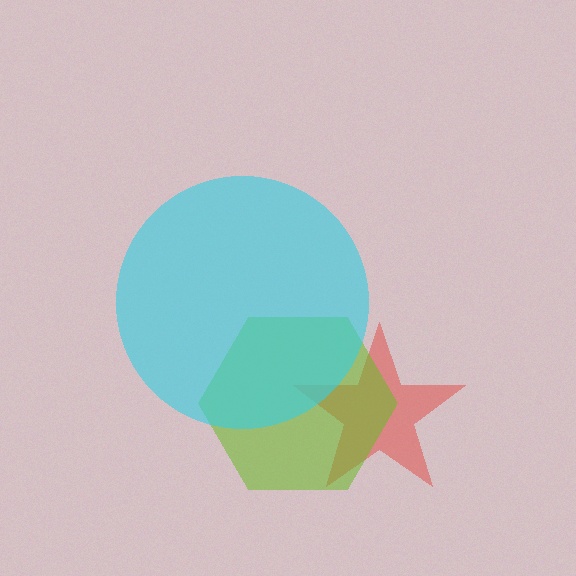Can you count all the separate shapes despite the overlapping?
Yes, there are 3 separate shapes.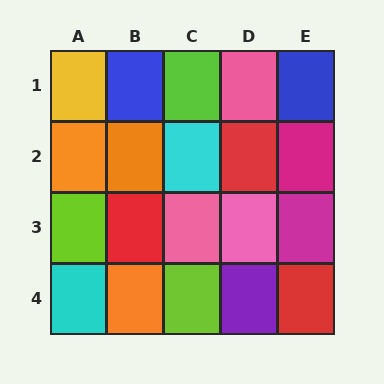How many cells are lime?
3 cells are lime.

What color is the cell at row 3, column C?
Pink.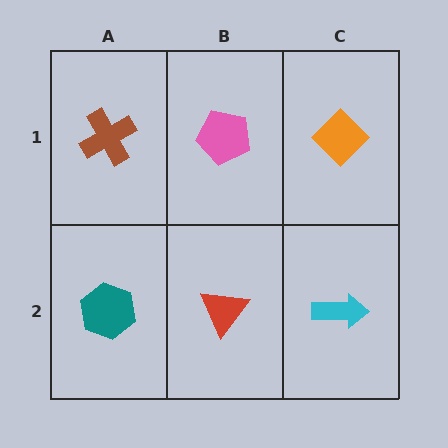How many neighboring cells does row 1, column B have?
3.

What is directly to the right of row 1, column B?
An orange diamond.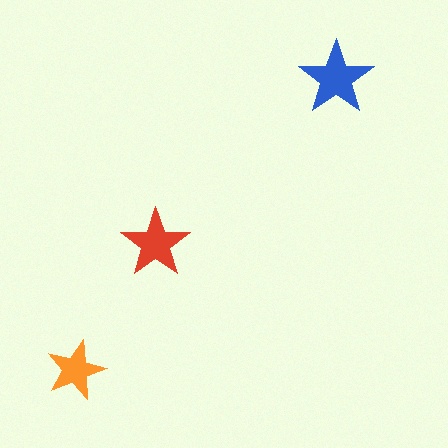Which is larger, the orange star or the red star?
The red one.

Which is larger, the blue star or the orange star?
The blue one.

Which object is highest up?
The blue star is topmost.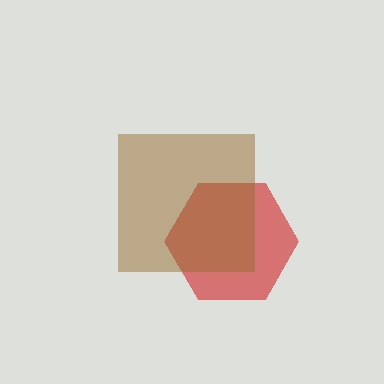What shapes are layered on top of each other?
The layered shapes are: a red hexagon, a brown square.